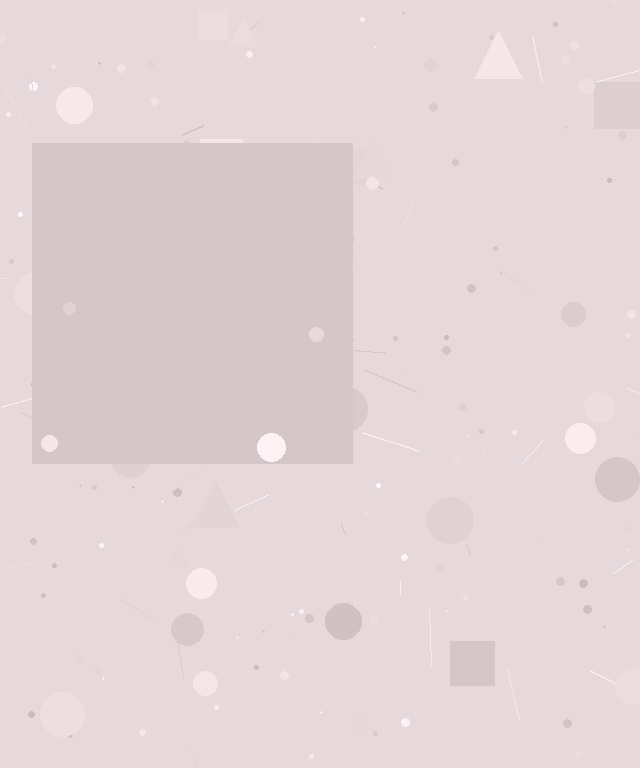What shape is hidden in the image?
A square is hidden in the image.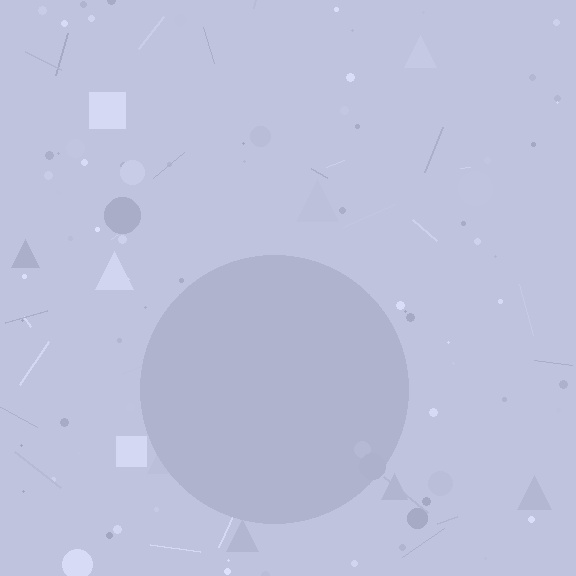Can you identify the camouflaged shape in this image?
The camouflaged shape is a circle.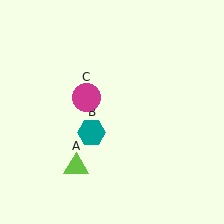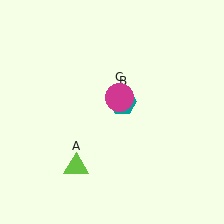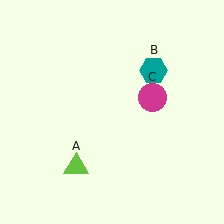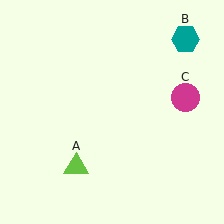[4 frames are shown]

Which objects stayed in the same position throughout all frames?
Lime triangle (object A) remained stationary.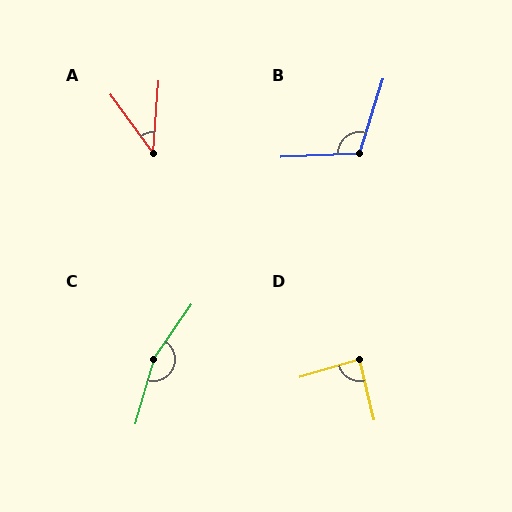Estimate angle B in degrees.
Approximately 110 degrees.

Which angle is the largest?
C, at approximately 161 degrees.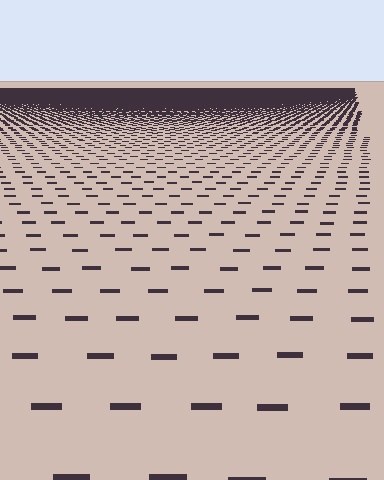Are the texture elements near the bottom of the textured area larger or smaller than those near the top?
Larger. Near the bottom, elements are closer to the viewer and appear at a bigger on-screen size.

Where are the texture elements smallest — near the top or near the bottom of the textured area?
Near the top.